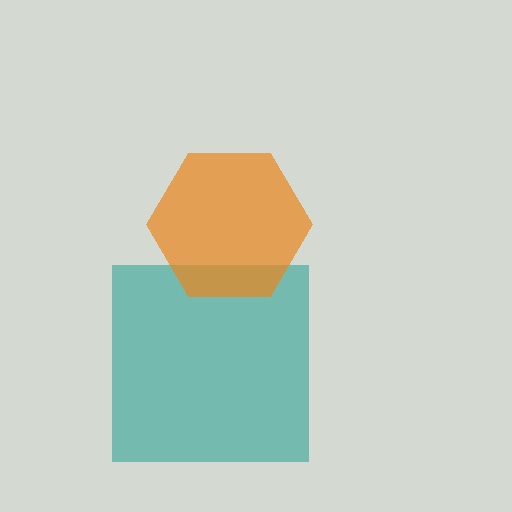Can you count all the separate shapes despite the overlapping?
Yes, there are 2 separate shapes.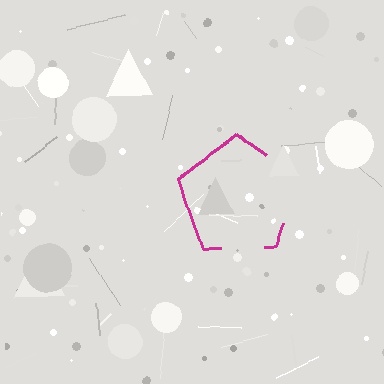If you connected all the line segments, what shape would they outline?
They would outline a pentagon.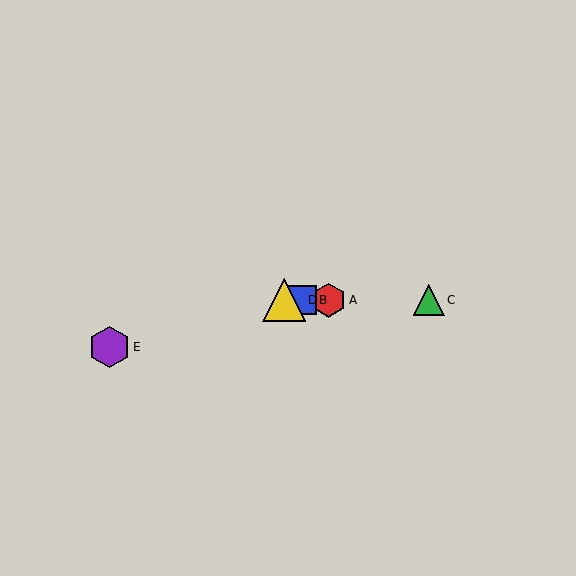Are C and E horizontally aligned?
No, C is at y≈300 and E is at y≈347.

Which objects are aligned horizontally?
Objects A, B, C, D are aligned horizontally.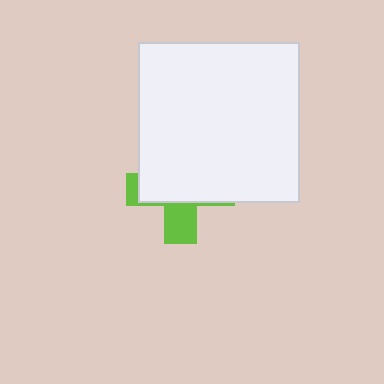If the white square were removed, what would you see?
You would see the complete lime cross.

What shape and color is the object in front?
The object in front is a white square.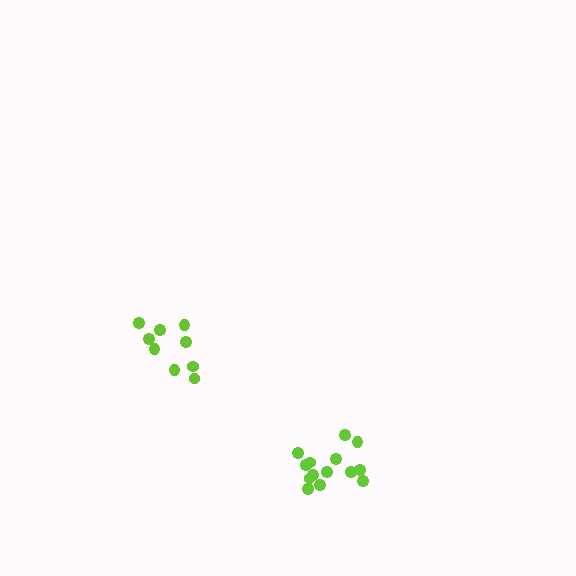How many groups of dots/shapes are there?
There are 2 groups.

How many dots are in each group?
Group 1: 9 dots, Group 2: 14 dots (23 total).